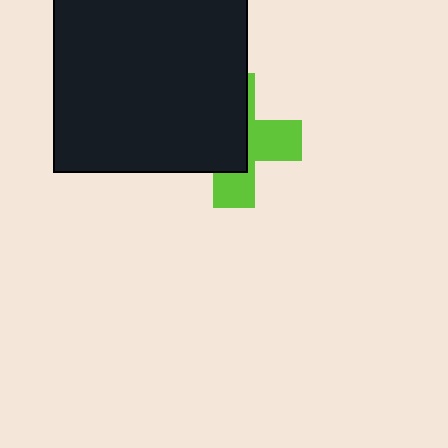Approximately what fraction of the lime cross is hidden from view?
Roughly 57% of the lime cross is hidden behind the black square.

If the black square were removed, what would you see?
You would see the complete lime cross.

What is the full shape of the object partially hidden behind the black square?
The partially hidden object is a lime cross.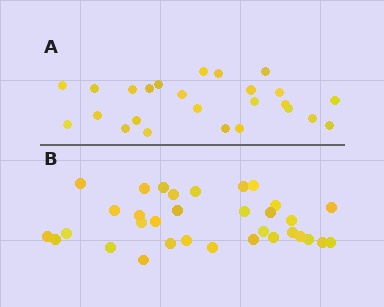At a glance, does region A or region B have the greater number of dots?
Region B (the bottom region) has more dots.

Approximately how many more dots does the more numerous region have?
Region B has roughly 8 or so more dots than region A.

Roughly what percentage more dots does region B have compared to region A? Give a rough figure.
About 30% more.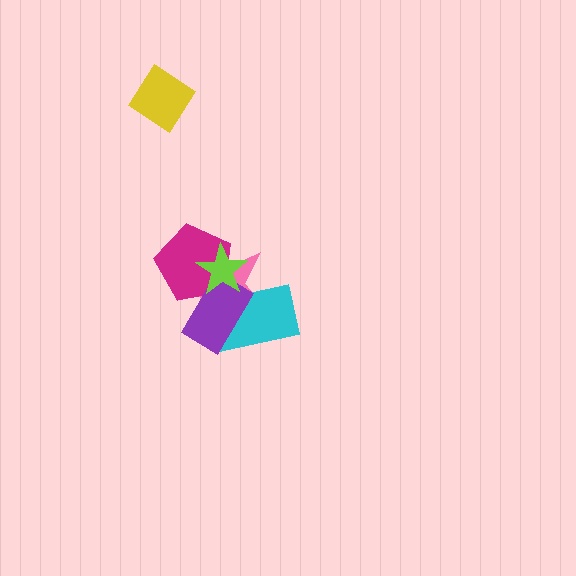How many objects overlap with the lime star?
4 objects overlap with the lime star.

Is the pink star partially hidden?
Yes, it is partially covered by another shape.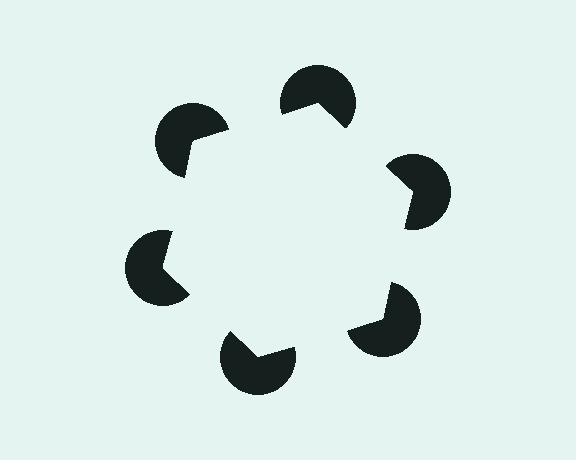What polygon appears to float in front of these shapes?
An illusory hexagon — its edges are inferred from the aligned wedge cuts in the pac-man discs, not physically drawn.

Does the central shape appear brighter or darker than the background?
It typically appears slightly brighter than the background, even though no actual brightness change is drawn.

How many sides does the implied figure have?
6 sides.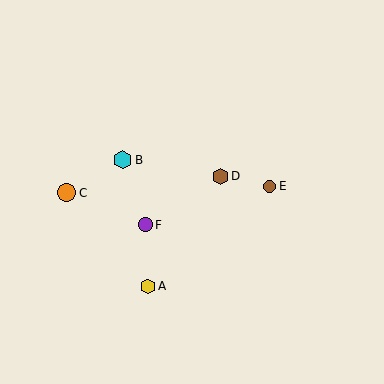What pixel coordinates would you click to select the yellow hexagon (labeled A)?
Click at (148, 286) to select the yellow hexagon A.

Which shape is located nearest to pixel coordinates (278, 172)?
The brown circle (labeled E) at (269, 186) is nearest to that location.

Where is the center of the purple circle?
The center of the purple circle is at (145, 225).